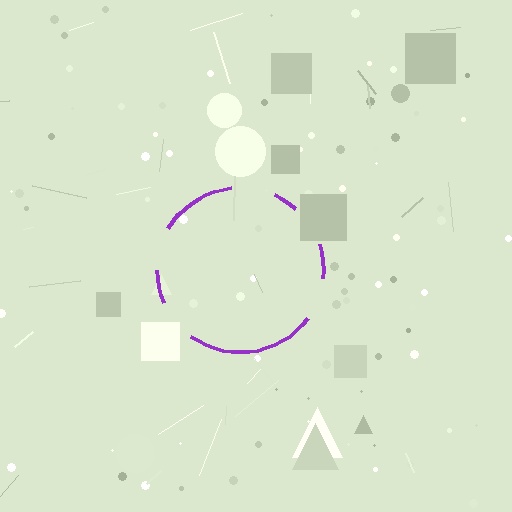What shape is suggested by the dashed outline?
The dashed outline suggests a circle.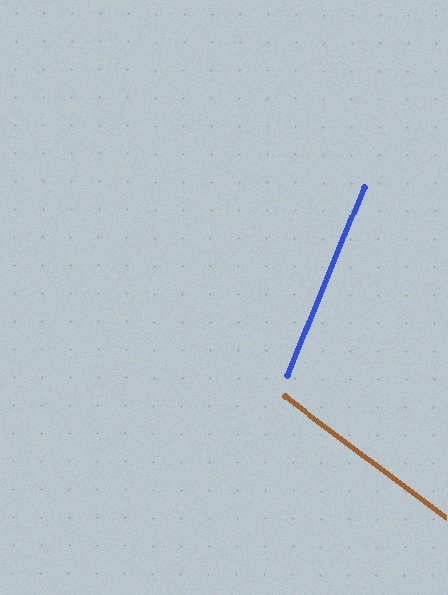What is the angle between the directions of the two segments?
Approximately 75 degrees.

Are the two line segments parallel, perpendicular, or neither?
Neither parallel nor perpendicular — they differ by about 75°.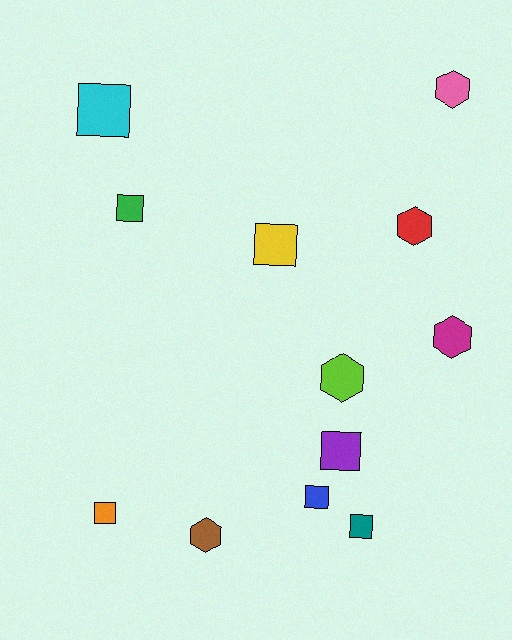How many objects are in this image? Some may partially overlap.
There are 12 objects.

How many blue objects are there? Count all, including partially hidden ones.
There is 1 blue object.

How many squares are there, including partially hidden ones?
There are 7 squares.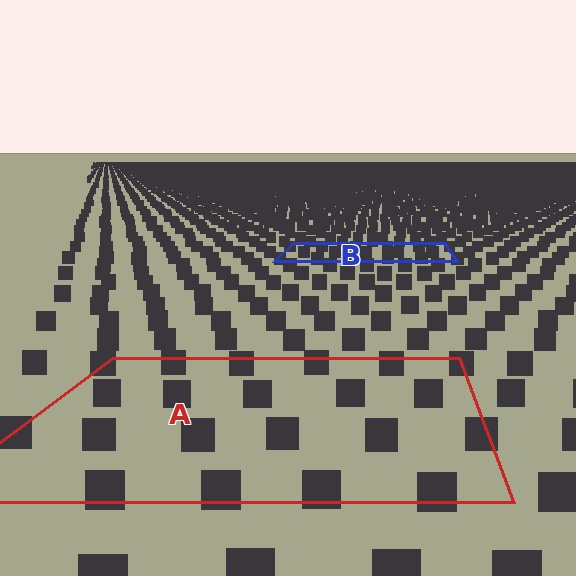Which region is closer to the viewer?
Region A is closer. The texture elements there are larger and more spread out.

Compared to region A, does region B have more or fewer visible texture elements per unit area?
Region B has more texture elements per unit area — they are packed more densely because it is farther away.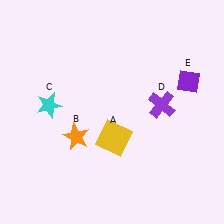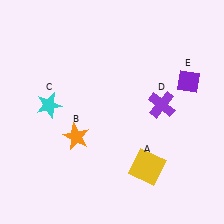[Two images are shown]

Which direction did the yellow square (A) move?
The yellow square (A) moved right.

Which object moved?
The yellow square (A) moved right.